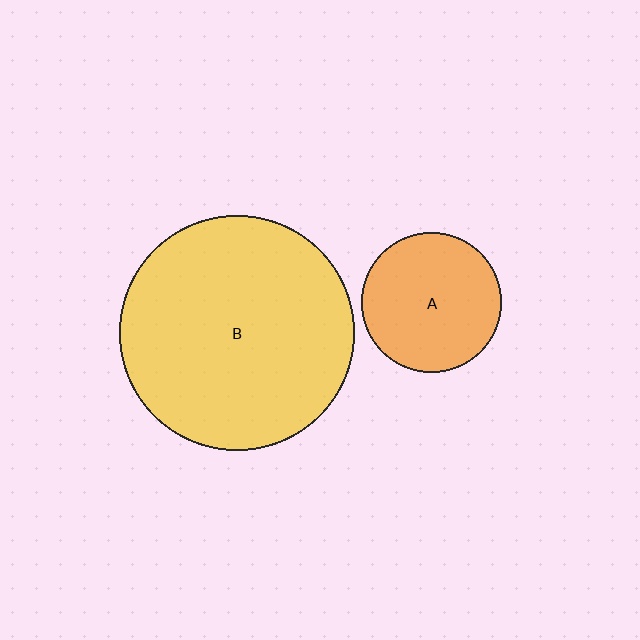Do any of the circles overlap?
No, none of the circles overlap.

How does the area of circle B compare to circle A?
Approximately 2.8 times.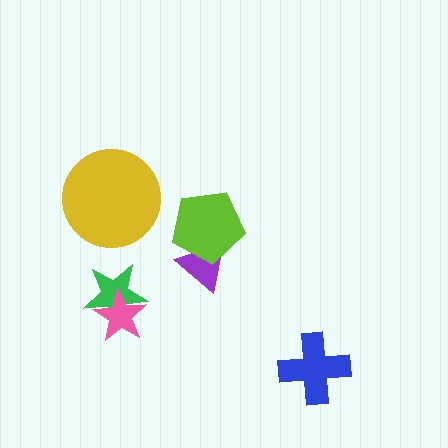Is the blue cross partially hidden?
No, no other shape covers it.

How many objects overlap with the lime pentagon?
1 object overlaps with the lime pentagon.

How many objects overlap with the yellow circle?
0 objects overlap with the yellow circle.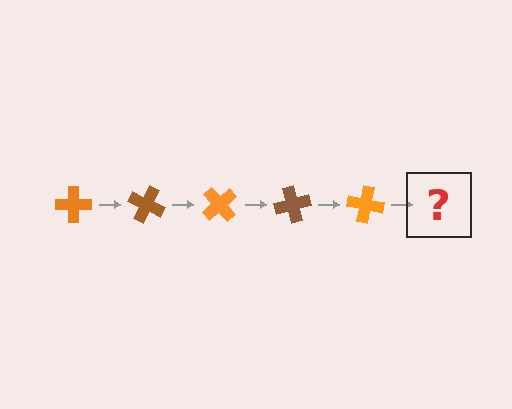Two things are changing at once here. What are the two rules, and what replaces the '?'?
The two rules are that it rotates 25 degrees each step and the color cycles through orange and brown. The '?' should be a brown cross, rotated 125 degrees from the start.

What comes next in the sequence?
The next element should be a brown cross, rotated 125 degrees from the start.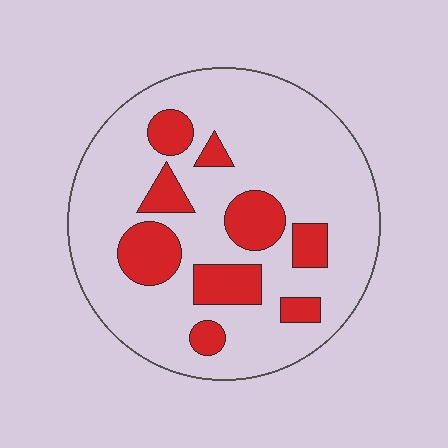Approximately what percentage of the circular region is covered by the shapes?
Approximately 20%.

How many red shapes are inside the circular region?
9.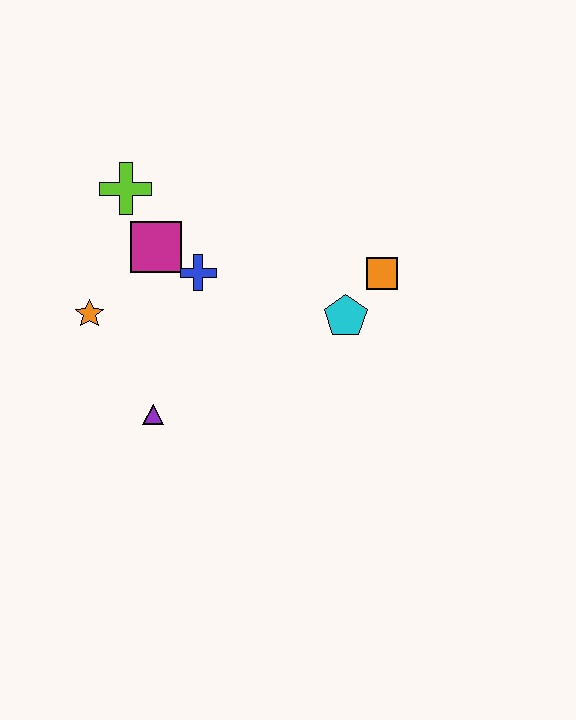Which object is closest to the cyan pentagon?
The orange square is closest to the cyan pentagon.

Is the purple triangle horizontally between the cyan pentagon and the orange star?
Yes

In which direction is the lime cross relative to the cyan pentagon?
The lime cross is to the left of the cyan pentagon.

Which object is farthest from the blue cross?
The orange square is farthest from the blue cross.